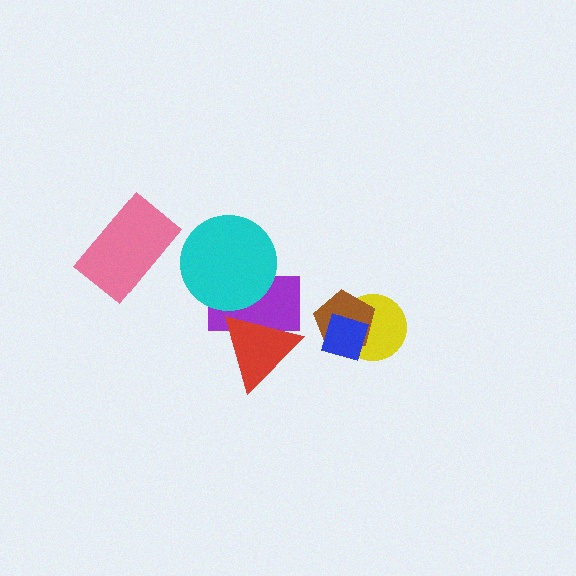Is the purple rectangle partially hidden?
Yes, it is partially covered by another shape.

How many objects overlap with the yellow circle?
2 objects overlap with the yellow circle.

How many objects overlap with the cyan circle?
1 object overlaps with the cyan circle.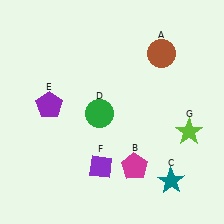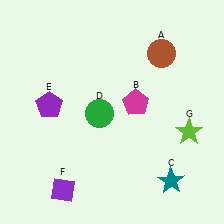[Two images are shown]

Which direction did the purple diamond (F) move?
The purple diamond (F) moved left.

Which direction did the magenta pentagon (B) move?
The magenta pentagon (B) moved up.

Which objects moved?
The objects that moved are: the magenta pentagon (B), the purple diamond (F).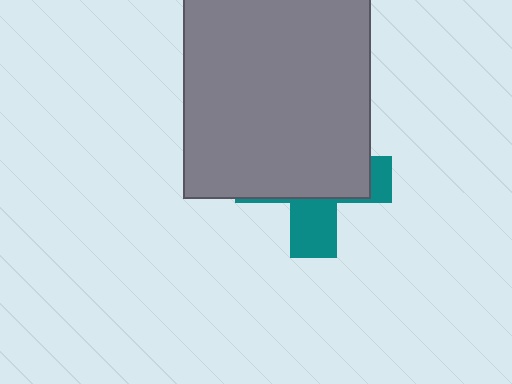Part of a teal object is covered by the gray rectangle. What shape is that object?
It is a cross.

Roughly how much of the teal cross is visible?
A small part of it is visible (roughly 32%).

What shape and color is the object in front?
The object in front is a gray rectangle.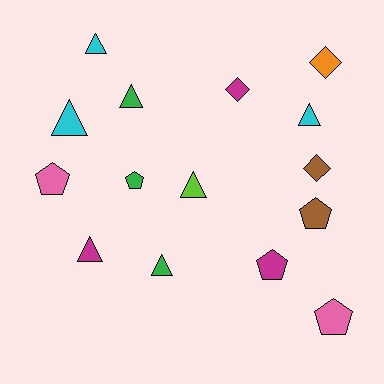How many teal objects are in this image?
There are no teal objects.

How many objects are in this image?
There are 15 objects.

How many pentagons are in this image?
There are 5 pentagons.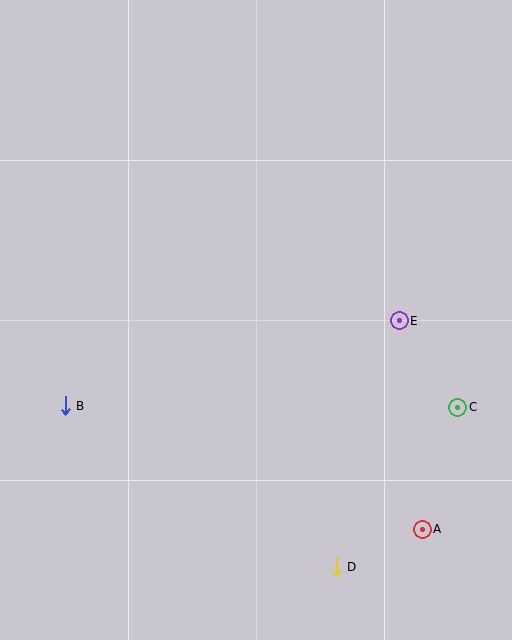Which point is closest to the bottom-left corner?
Point B is closest to the bottom-left corner.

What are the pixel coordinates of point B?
Point B is at (65, 406).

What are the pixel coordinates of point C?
Point C is at (458, 407).